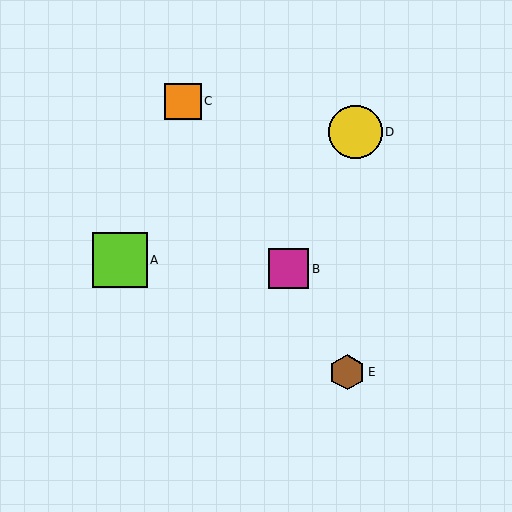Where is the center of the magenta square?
The center of the magenta square is at (289, 269).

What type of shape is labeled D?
Shape D is a yellow circle.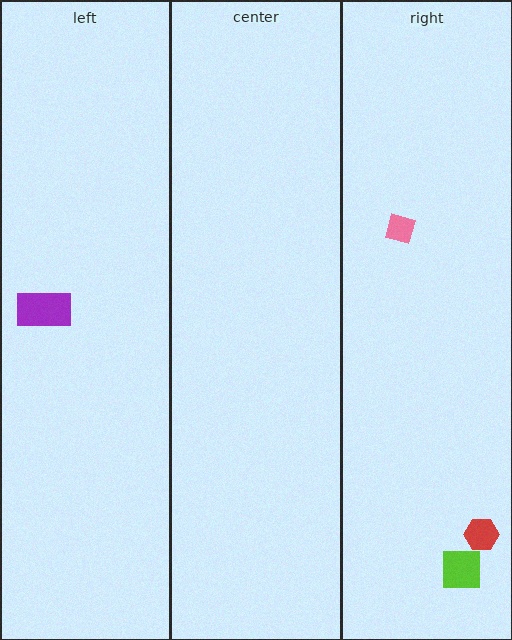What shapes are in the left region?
The purple rectangle.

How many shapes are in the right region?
3.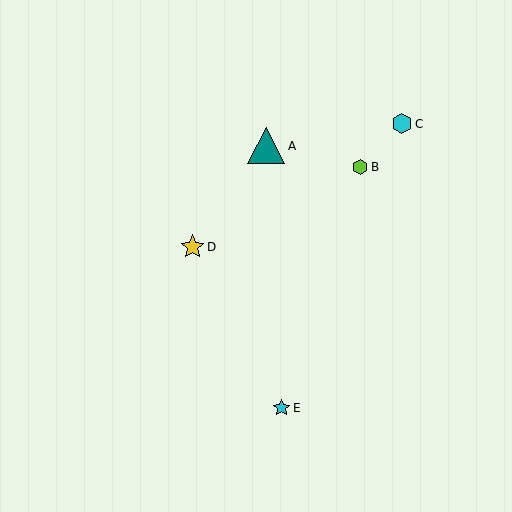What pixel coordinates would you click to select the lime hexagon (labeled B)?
Click at (360, 167) to select the lime hexagon B.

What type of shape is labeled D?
Shape D is a yellow star.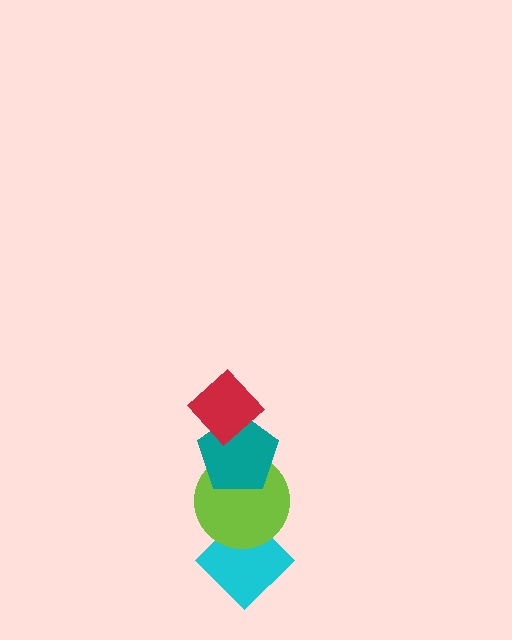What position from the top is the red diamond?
The red diamond is 1st from the top.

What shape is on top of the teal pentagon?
The red diamond is on top of the teal pentagon.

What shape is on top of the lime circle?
The teal pentagon is on top of the lime circle.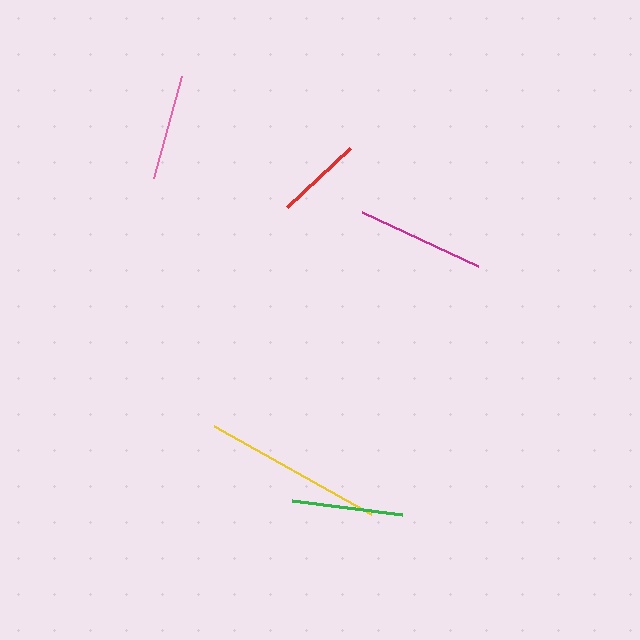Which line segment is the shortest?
The red line is the shortest at approximately 87 pixels.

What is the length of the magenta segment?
The magenta segment is approximately 129 pixels long.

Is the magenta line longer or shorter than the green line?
The magenta line is longer than the green line.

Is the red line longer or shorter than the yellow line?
The yellow line is longer than the red line.